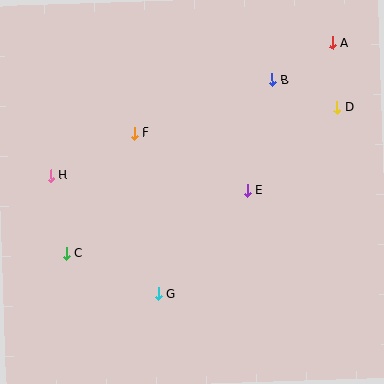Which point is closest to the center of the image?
Point E at (247, 190) is closest to the center.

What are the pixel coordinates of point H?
Point H is at (51, 176).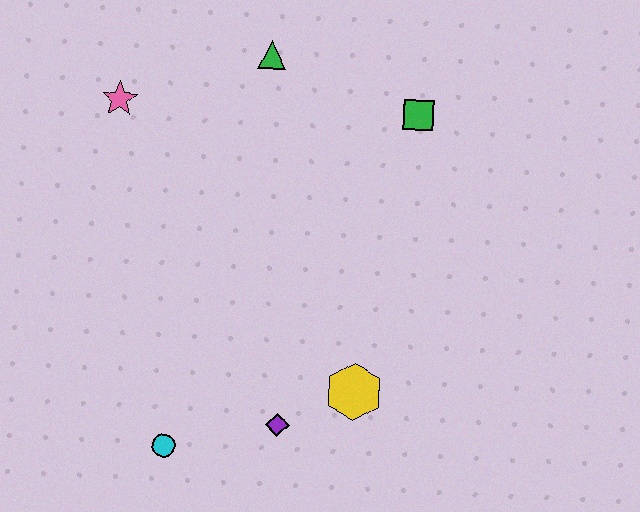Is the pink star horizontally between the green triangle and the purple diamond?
No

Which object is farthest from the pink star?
The yellow hexagon is farthest from the pink star.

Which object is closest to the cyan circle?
The purple diamond is closest to the cyan circle.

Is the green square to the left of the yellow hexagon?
No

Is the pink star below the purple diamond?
No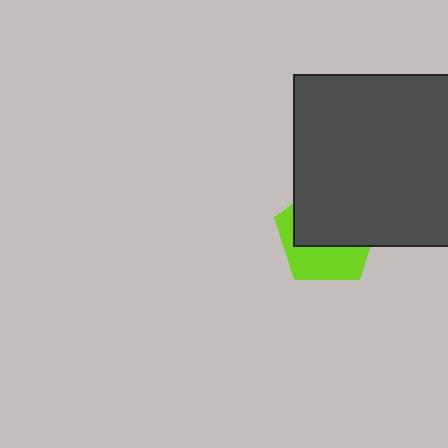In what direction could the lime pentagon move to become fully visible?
The lime pentagon could move down. That would shift it out from behind the dark gray rectangle entirely.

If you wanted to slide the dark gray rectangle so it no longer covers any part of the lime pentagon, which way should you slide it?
Slide it up — that is the most direct way to separate the two shapes.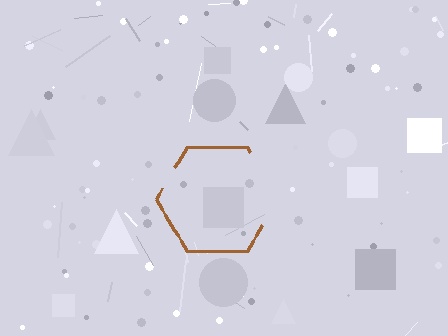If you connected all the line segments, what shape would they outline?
They would outline a hexagon.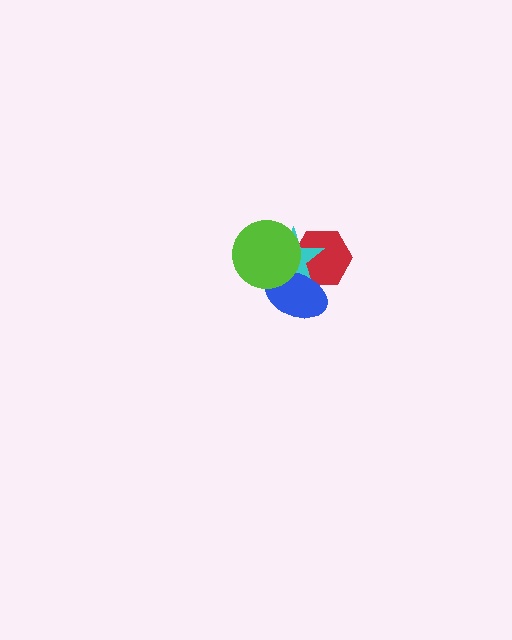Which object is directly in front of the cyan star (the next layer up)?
The blue ellipse is directly in front of the cyan star.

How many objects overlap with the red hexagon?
3 objects overlap with the red hexagon.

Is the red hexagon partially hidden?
Yes, it is partially covered by another shape.